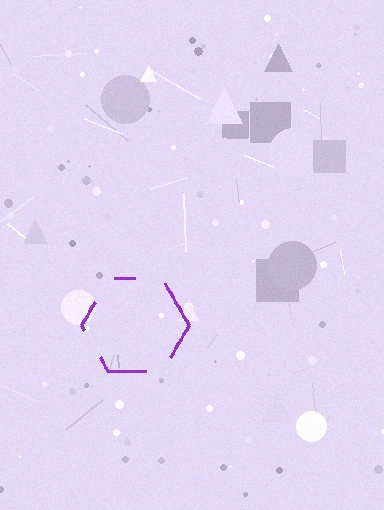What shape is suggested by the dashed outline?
The dashed outline suggests a hexagon.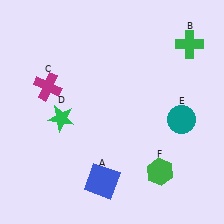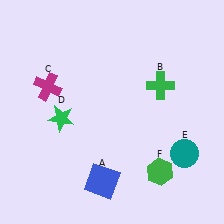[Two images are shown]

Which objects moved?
The objects that moved are: the green cross (B), the teal circle (E).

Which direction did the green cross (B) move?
The green cross (B) moved down.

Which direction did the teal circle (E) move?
The teal circle (E) moved down.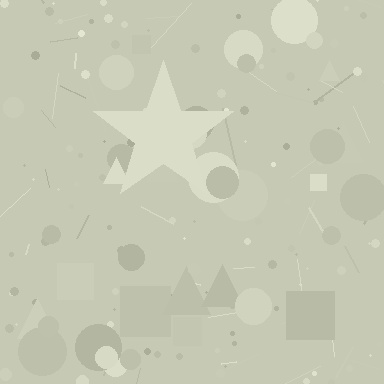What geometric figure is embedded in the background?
A star is embedded in the background.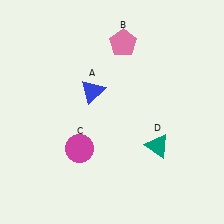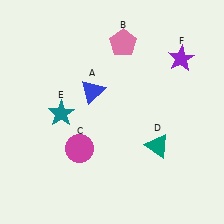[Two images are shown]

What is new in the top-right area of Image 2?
A purple star (F) was added in the top-right area of Image 2.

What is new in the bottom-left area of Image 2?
A teal star (E) was added in the bottom-left area of Image 2.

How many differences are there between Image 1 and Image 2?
There are 2 differences between the two images.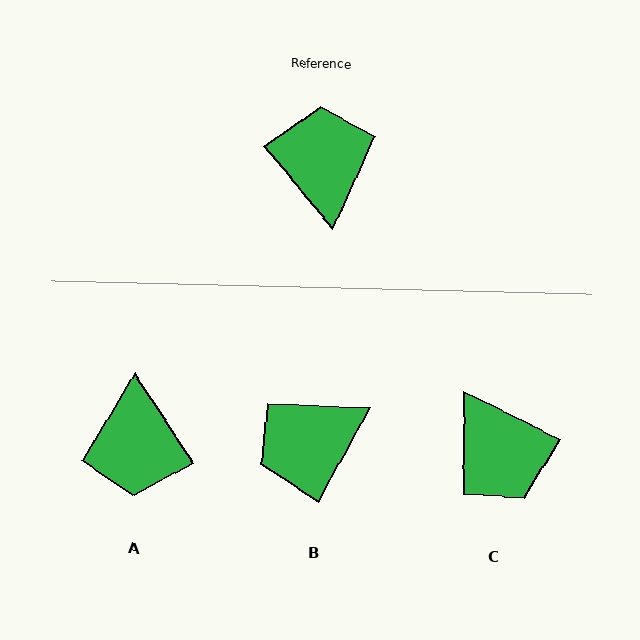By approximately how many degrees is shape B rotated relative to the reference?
Approximately 112 degrees counter-clockwise.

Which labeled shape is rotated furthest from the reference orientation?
A, about 173 degrees away.